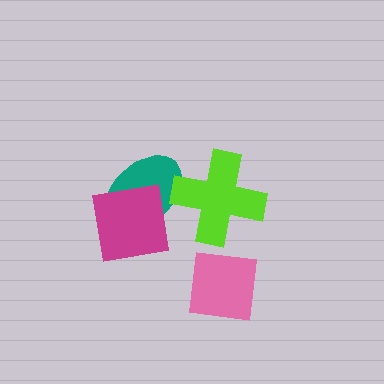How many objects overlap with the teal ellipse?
2 objects overlap with the teal ellipse.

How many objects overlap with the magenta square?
1 object overlaps with the magenta square.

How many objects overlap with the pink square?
0 objects overlap with the pink square.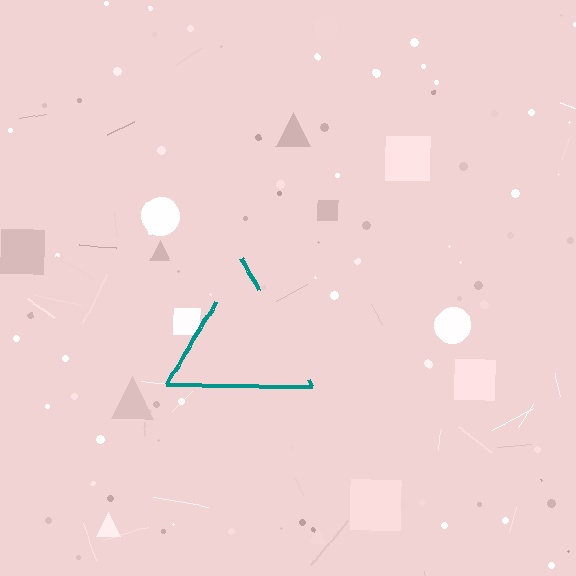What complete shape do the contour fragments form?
The contour fragments form a triangle.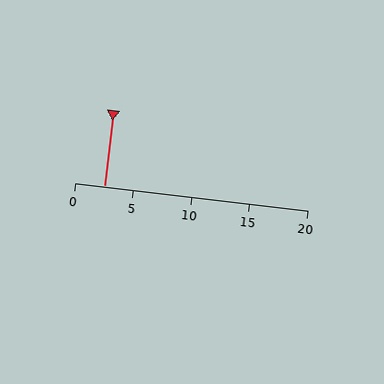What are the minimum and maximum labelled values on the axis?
The axis runs from 0 to 20.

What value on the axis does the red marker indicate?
The marker indicates approximately 2.5.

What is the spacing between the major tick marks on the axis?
The major ticks are spaced 5 apart.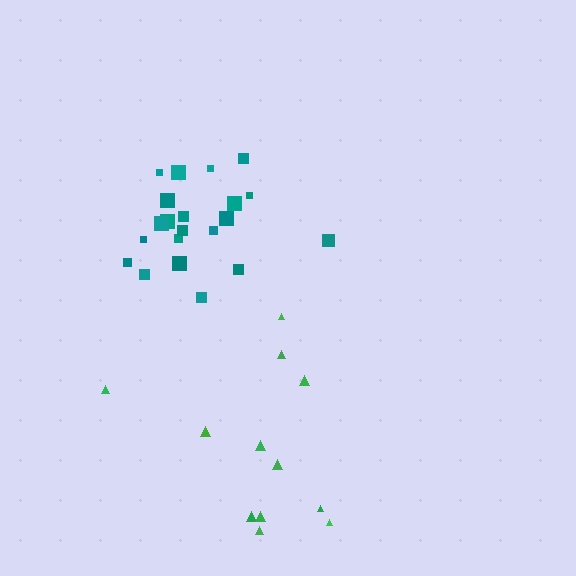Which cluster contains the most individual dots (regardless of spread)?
Teal (21).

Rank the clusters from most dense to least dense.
teal, green.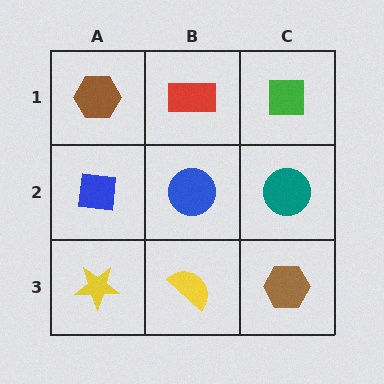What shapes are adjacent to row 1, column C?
A teal circle (row 2, column C), a red rectangle (row 1, column B).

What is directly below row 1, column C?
A teal circle.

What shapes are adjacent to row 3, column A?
A blue square (row 2, column A), a yellow semicircle (row 3, column B).